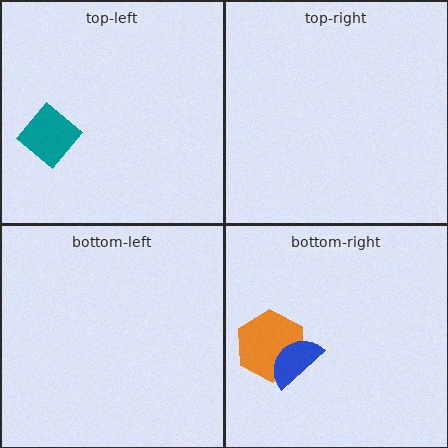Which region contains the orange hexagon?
The bottom-right region.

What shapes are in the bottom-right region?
The orange hexagon, the blue semicircle.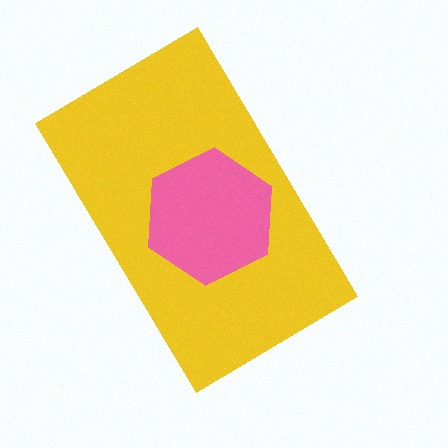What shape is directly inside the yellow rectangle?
The pink hexagon.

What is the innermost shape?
The pink hexagon.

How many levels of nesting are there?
2.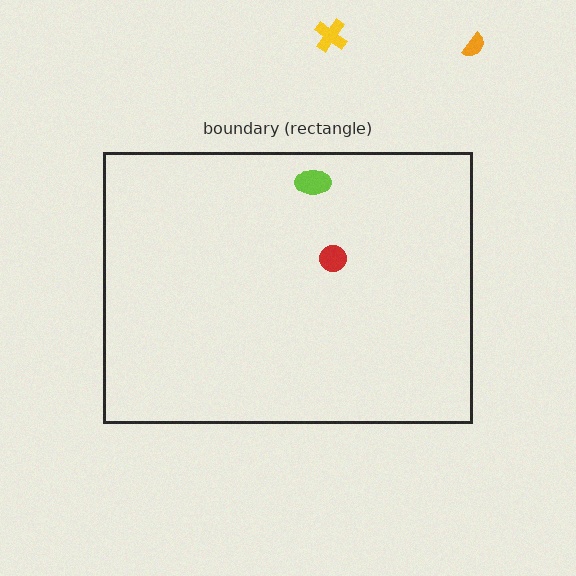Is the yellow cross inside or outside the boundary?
Outside.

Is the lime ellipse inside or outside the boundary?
Inside.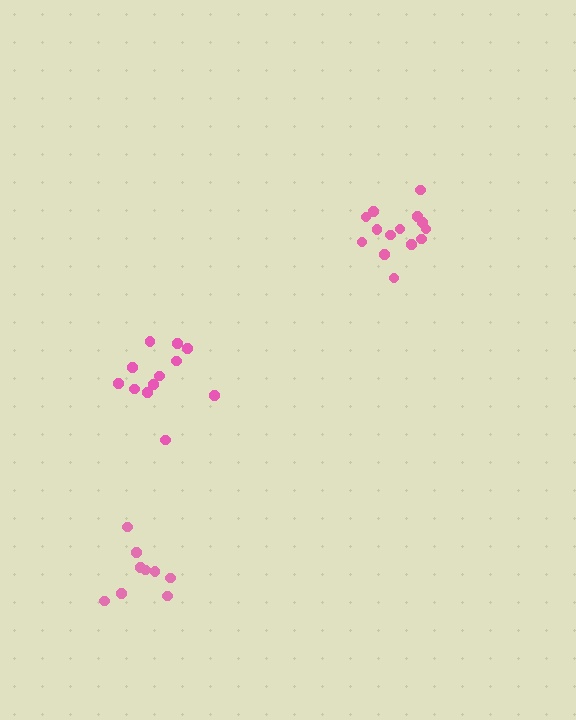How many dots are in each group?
Group 1: 12 dots, Group 2: 14 dots, Group 3: 9 dots (35 total).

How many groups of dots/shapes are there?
There are 3 groups.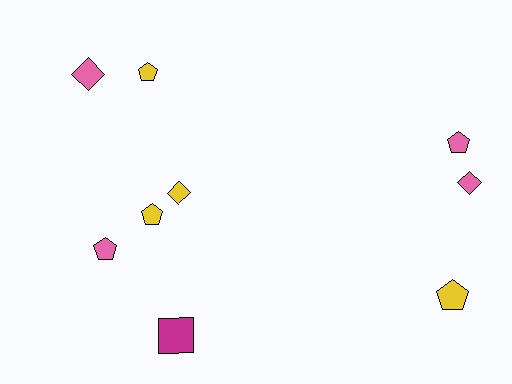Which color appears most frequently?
Pink, with 4 objects.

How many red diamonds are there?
There are no red diamonds.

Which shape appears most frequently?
Pentagon, with 5 objects.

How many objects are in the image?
There are 9 objects.